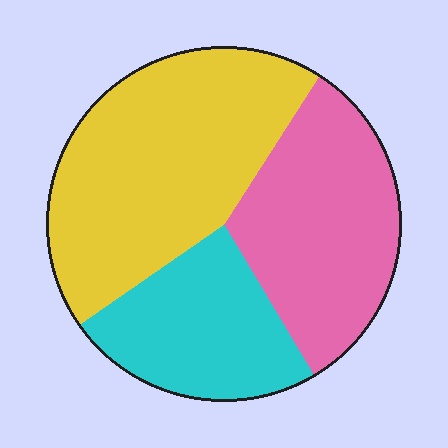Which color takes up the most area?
Yellow, at roughly 45%.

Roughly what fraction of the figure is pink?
Pink covers roughly 30% of the figure.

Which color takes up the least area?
Cyan, at roughly 25%.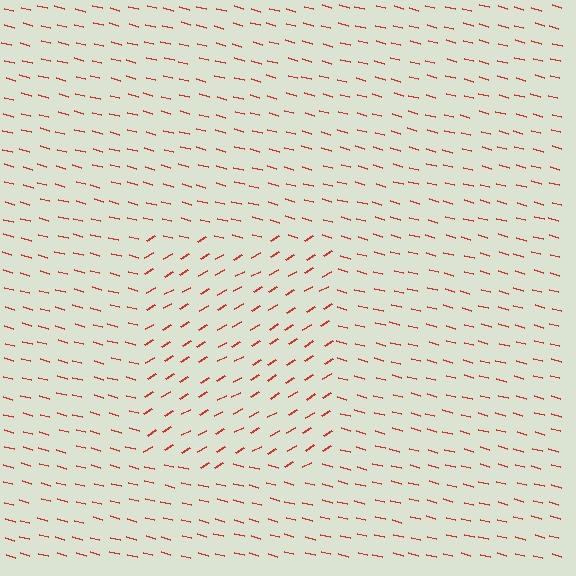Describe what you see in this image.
The image is filled with small red line segments. A rectangle region in the image has lines oriented differently from the surrounding lines, creating a visible texture boundary.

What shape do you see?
I see a rectangle.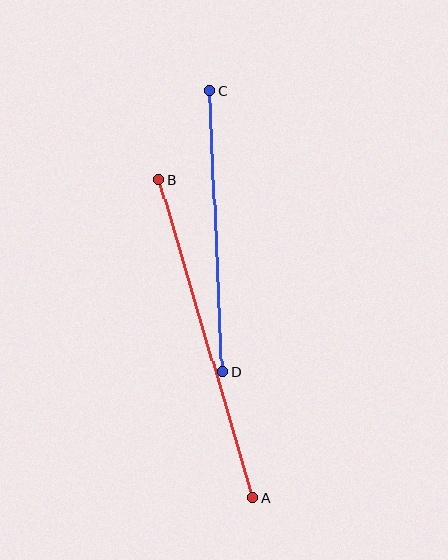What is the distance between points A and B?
The distance is approximately 331 pixels.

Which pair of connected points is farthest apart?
Points A and B are farthest apart.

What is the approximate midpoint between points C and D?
The midpoint is at approximately (216, 231) pixels.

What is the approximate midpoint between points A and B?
The midpoint is at approximately (206, 339) pixels.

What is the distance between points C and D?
The distance is approximately 281 pixels.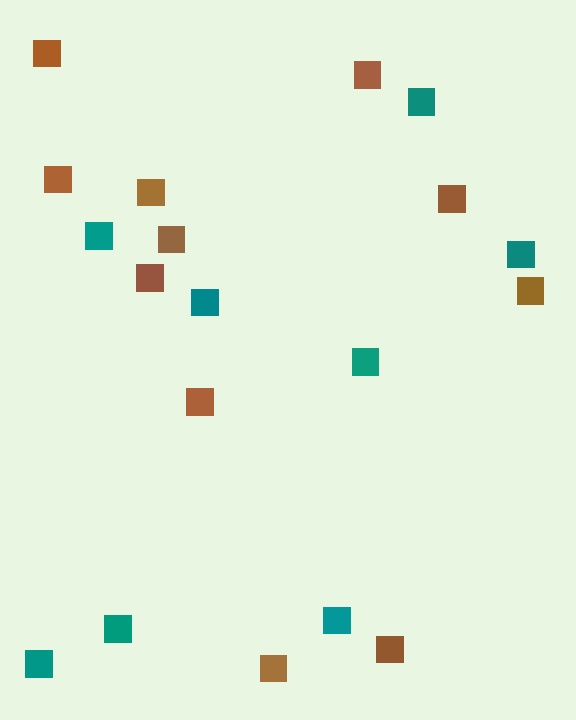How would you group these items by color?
There are 2 groups: one group of teal squares (8) and one group of brown squares (11).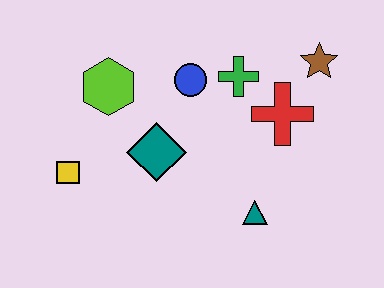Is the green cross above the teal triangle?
Yes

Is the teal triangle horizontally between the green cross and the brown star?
Yes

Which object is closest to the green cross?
The blue circle is closest to the green cross.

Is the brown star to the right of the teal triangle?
Yes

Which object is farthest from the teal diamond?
The brown star is farthest from the teal diamond.